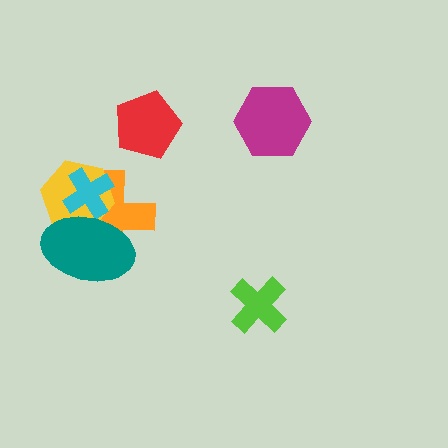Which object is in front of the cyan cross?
The teal ellipse is in front of the cyan cross.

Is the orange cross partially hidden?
Yes, it is partially covered by another shape.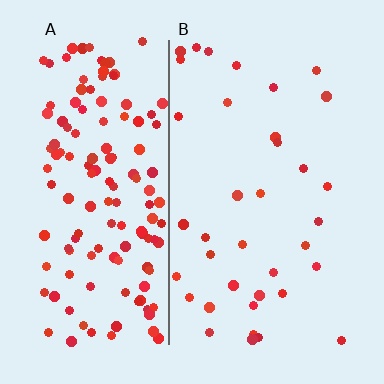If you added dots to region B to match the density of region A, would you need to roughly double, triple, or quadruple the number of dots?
Approximately quadruple.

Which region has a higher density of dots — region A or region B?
A (the left).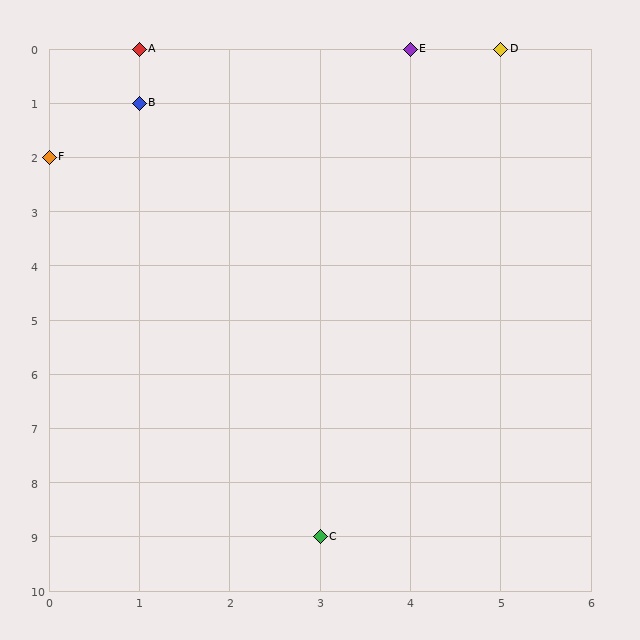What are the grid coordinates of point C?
Point C is at grid coordinates (3, 9).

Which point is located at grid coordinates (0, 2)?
Point F is at (0, 2).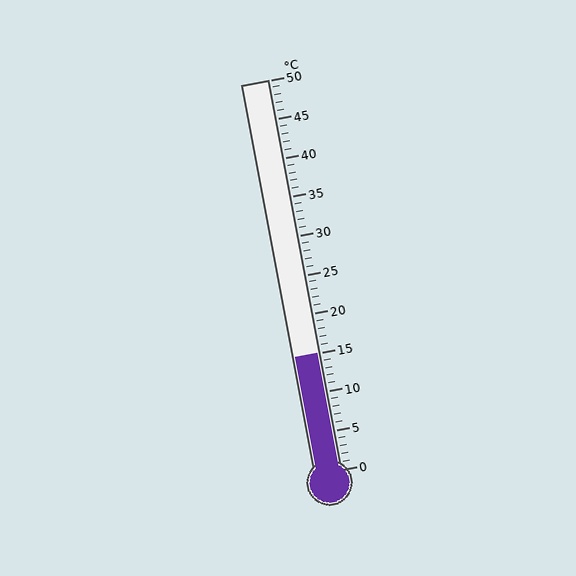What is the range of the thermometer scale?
The thermometer scale ranges from 0°C to 50°C.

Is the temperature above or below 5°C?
The temperature is above 5°C.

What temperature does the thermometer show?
The thermometer shows approximately 15°C.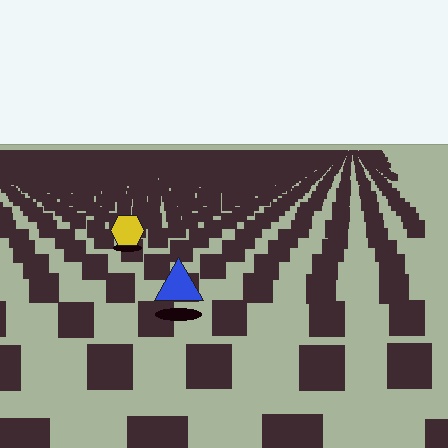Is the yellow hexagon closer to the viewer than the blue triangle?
No. The blue triangle is closer — you can tell from the texture gradient: the ground texture is coarser near it.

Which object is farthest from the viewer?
The yellow hexagon is farthest from the viewer. It appears smaller and the ground texture around it is denser.